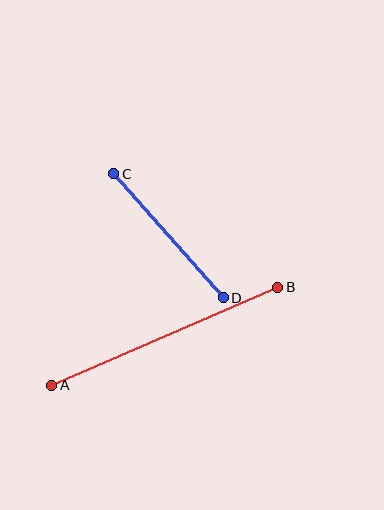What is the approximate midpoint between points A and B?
The midpoint is at approximately (165, 336) pixels.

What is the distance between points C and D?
The distance is approximately 165 pixels.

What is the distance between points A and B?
The distance is approximately 246 pixels.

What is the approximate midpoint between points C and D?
The midpoint is at approximately (169, 236) pixels.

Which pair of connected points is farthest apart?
Points A and B are farthest apart.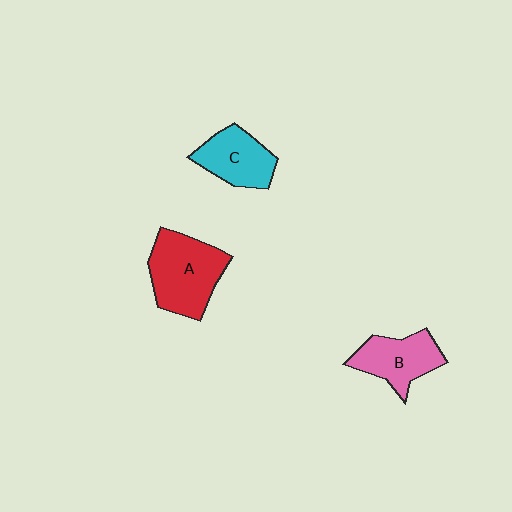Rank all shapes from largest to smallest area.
From largest to smallest: A (red), B (pink), C (cyan).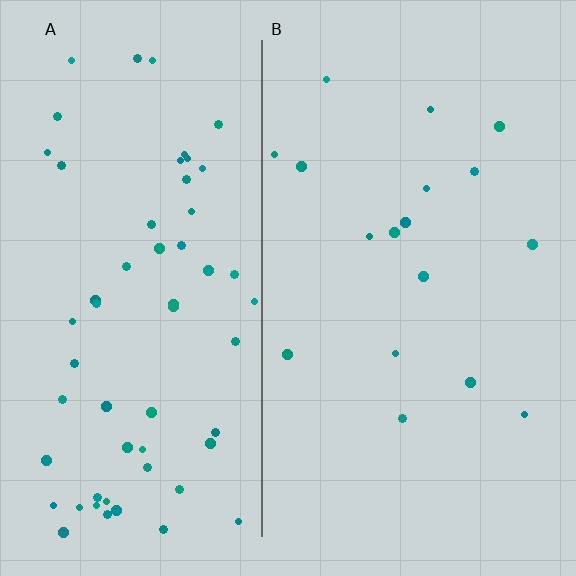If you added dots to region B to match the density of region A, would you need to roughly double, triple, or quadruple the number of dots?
Approximately triple.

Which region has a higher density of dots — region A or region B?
A (the left).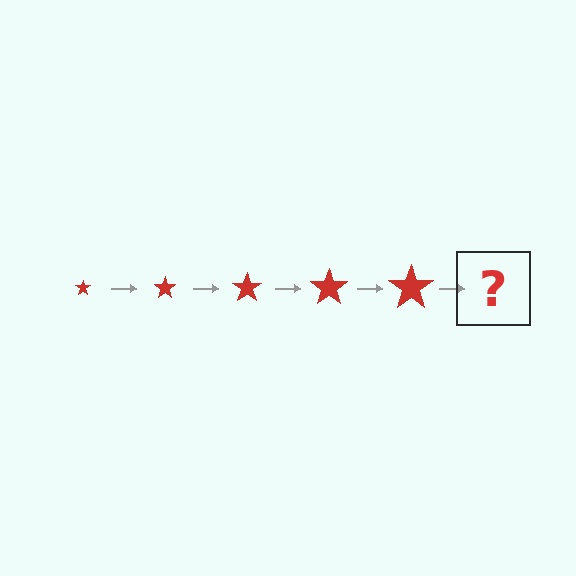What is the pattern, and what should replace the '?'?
The pattern is that the star gets progressively larger each step. The '?' should be a red star, larger than the previous one.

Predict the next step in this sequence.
The next step is a red star, larger than the previous one.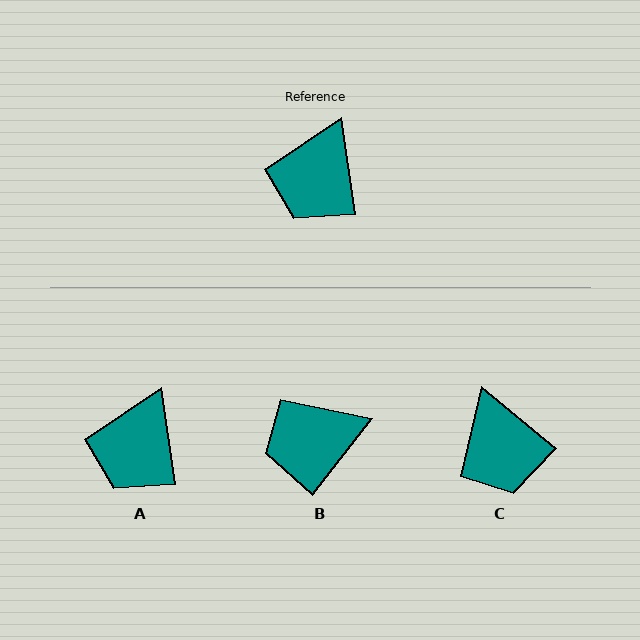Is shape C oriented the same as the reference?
No, it is off by about 43 degrees.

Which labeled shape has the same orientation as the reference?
A.